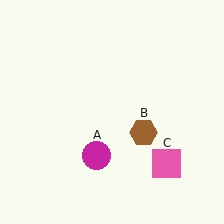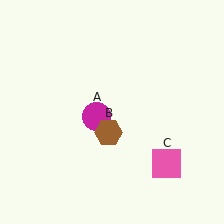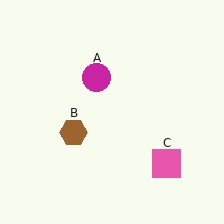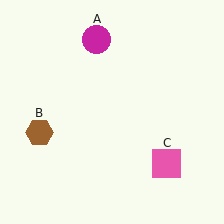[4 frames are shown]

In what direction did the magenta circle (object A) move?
The magenta circle (object A) moved up.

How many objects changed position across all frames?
2 objects changed position: magenta circle (object A), brown hexagon (object B).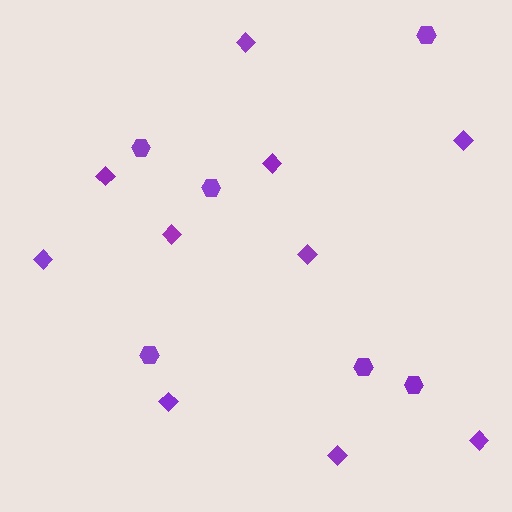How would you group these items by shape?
There are 2 groups: one group of hexagons (6) and one group of diamonds (10).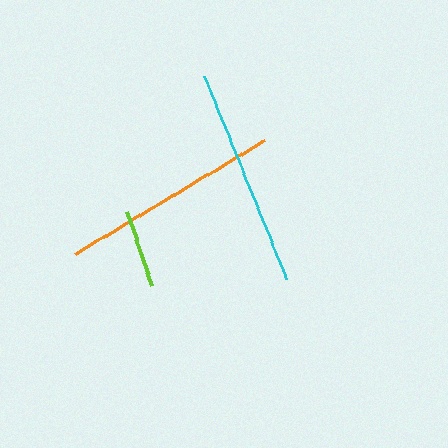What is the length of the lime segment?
The lime segment is approximately 78 pixels long.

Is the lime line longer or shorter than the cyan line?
The cyan line is longer than the lime line.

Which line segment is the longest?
The orange line is the longest at approximately 222 pixels.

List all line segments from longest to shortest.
From longest to shortest: orange, cyan, lime.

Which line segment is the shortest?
The lime line is the shortest at approximately 78 pixels.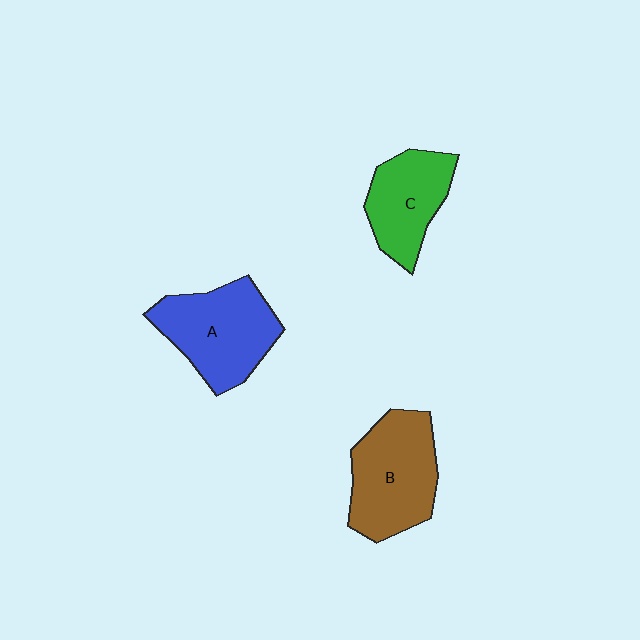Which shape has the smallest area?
Shape C (green).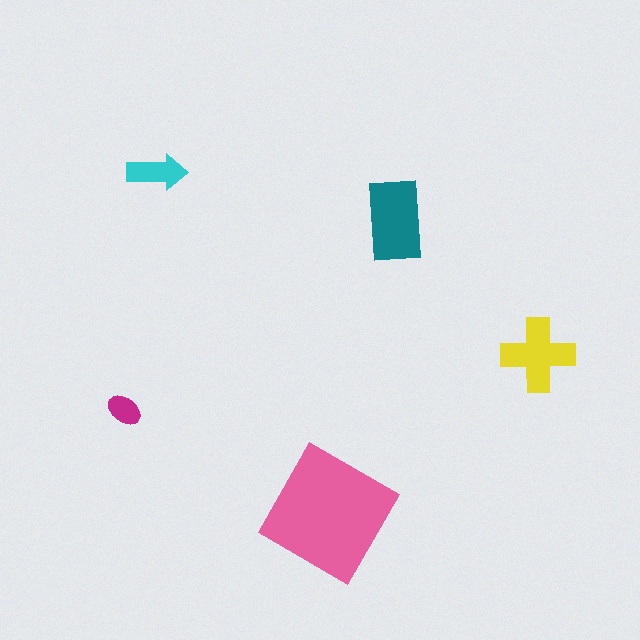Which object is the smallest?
The magenta ellipse.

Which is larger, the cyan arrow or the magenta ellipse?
The cyan arrow.